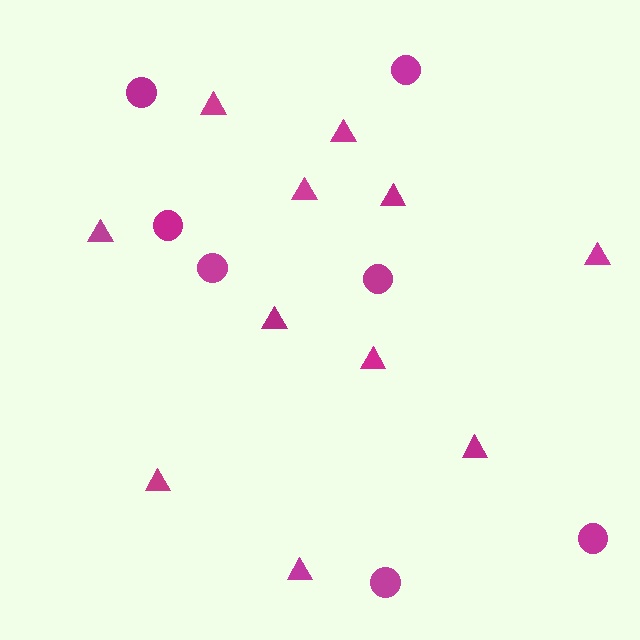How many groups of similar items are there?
There are 2 groups: one group of triangles (11) and one group of circles (7).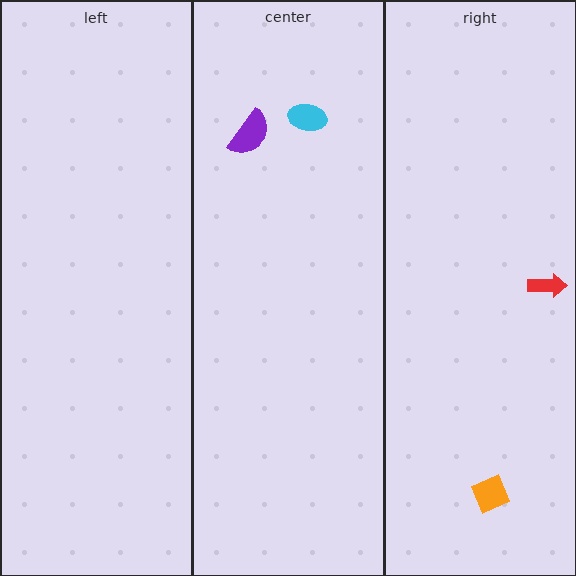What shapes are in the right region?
The orange diamond, the red arrow.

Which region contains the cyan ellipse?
The center region.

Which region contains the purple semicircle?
The center region.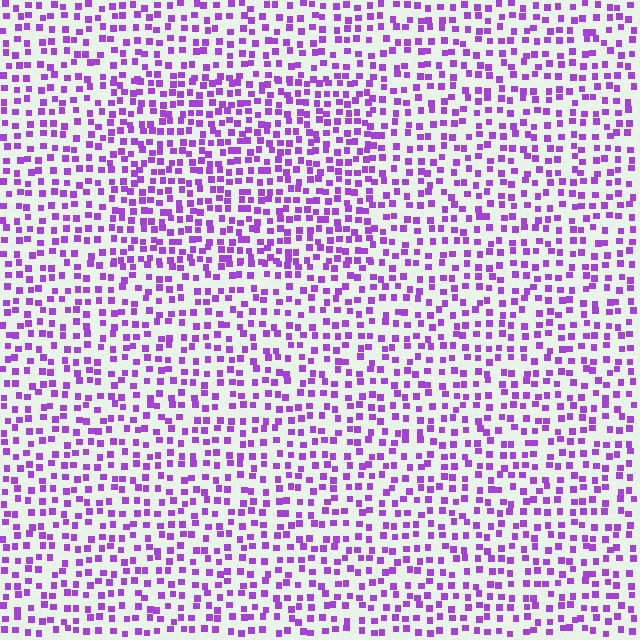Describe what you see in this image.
The image contains small purple elements arranged at two different densities. A rectangle-shaped region is visible where the elements are more densely packed than the surrounding area.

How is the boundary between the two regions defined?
The boundary is defined by a change in element density (approximately 1.5x ratio). All elements are the same color, size, and shape.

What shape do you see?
I see a rectangle.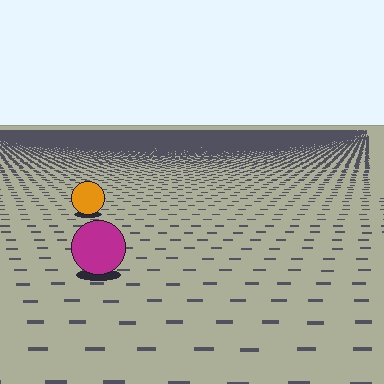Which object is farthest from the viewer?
The orange circle is farthest from the viewer. It appears smaller and the ground texture around it is denser.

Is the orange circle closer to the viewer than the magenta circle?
No. The magenta circle is closer — you can tell from the texture gradient: the ground texture is coarser near it.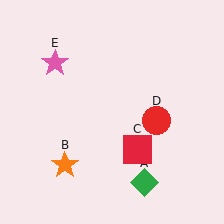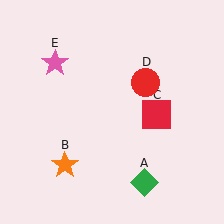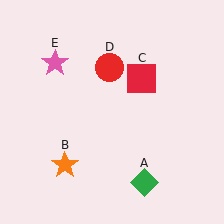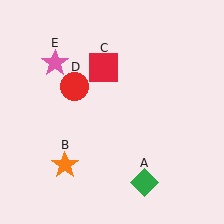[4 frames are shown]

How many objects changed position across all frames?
2 objects changed position: red square (object C), red circle (object D).